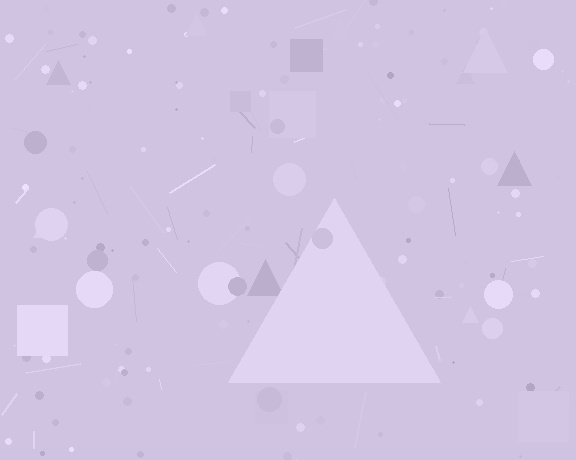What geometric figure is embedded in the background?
A triangle is embedded in the background.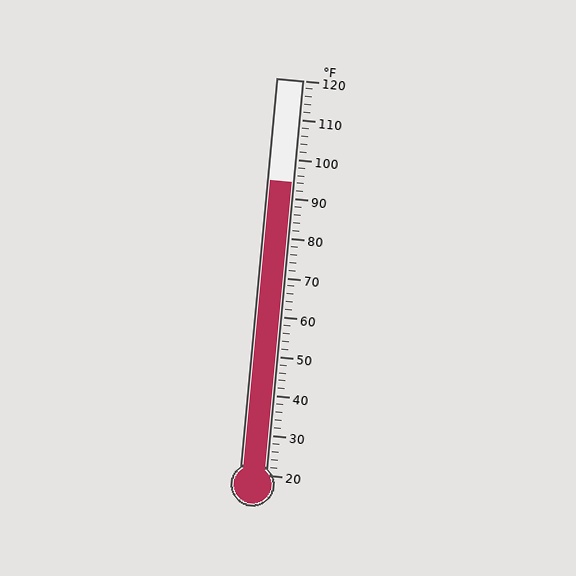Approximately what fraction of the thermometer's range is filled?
The thermometer is filled to approximately 75% of its range.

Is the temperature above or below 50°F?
The temperature is above 50°F.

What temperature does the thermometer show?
The thermometer shows approximately 94°F.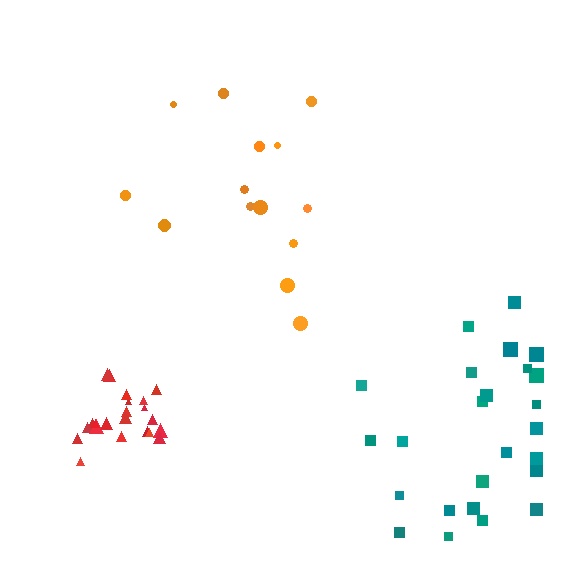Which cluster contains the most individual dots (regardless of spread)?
Teal (25).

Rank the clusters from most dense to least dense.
red, teal, orange.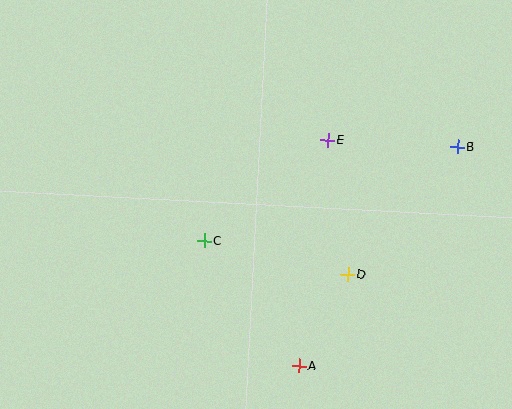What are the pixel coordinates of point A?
Point A is at (299, 366).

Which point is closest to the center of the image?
Point C at (204, 241) is closest to the center.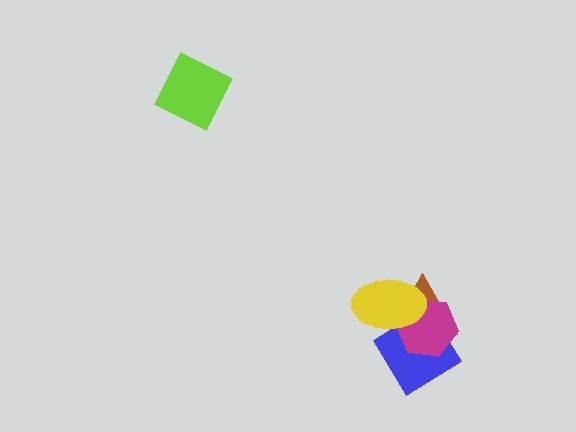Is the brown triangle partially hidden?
Yes, it is partially covered by another shape.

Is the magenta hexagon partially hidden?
Yes, it is partially covered by another shape.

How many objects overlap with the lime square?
0 objects overlap with the lime square.